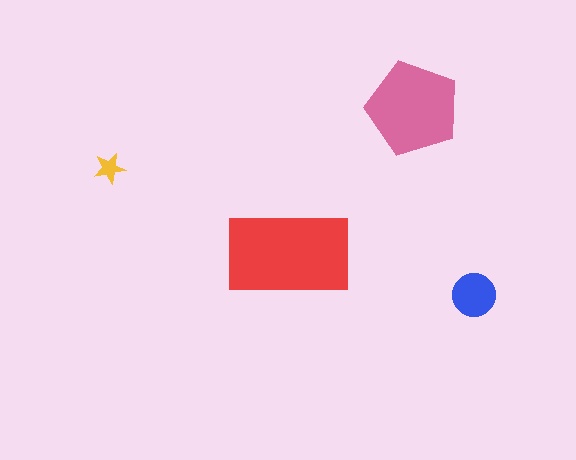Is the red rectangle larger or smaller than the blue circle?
Larger.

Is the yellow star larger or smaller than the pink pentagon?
Smaller.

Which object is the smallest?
The yellow star.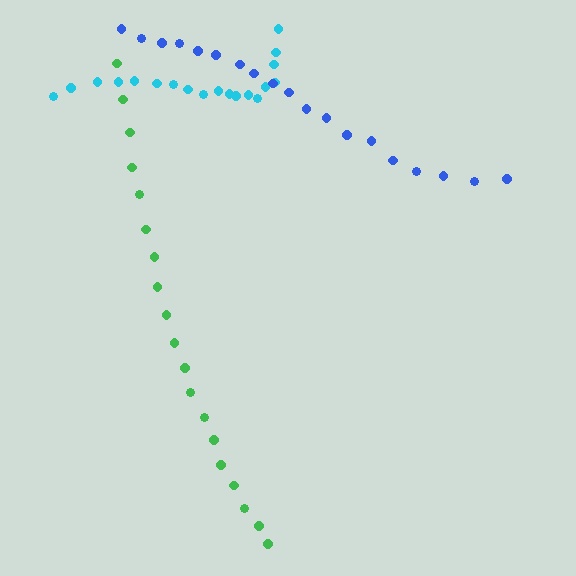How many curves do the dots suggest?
There are 3 distinct paths.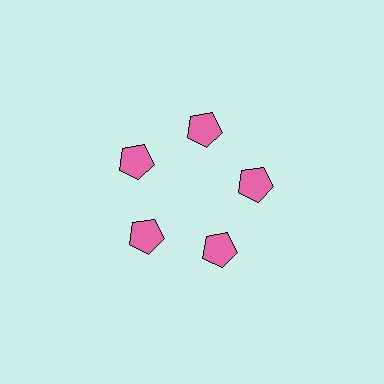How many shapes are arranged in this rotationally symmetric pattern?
There are 5 shapes, arranged in 5 groups of 1.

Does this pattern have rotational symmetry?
Yes, this pattern has 5-fold rotational symmetry. It looks the same after rotating 72 degrees around the center.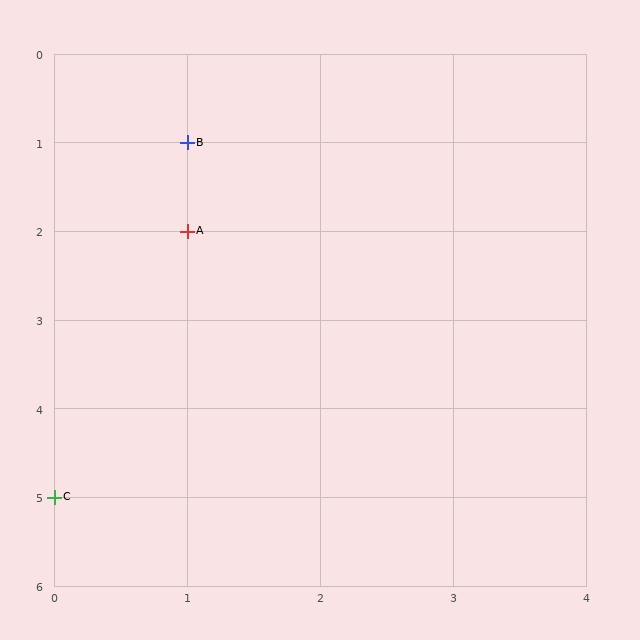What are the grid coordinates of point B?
Point B is at grid coordinates (1, 1).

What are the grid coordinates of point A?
Point A is at grid coordinates (1, 2).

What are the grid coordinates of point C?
Point C is at grid coordinates (0, 5).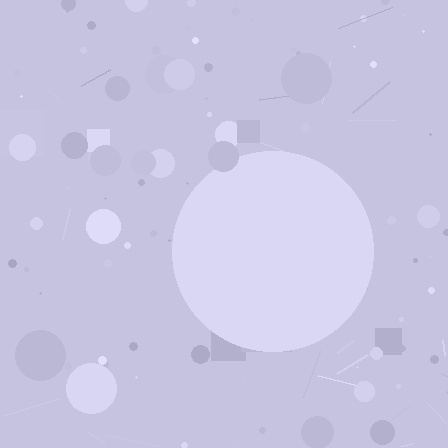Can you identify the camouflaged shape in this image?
The camouflaged shape is a circle.